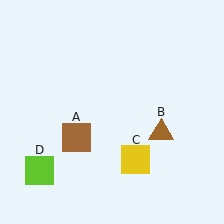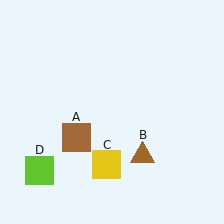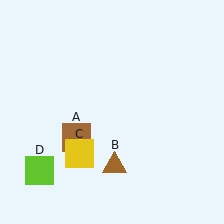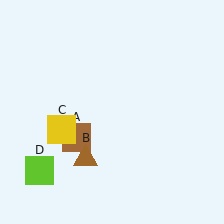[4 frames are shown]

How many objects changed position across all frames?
2 objects changed position: brown triangle (object B), yellow square (object C).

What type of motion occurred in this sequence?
The brown triangle (object B), yellow square (object C) rotated clockwise around the center of the scene.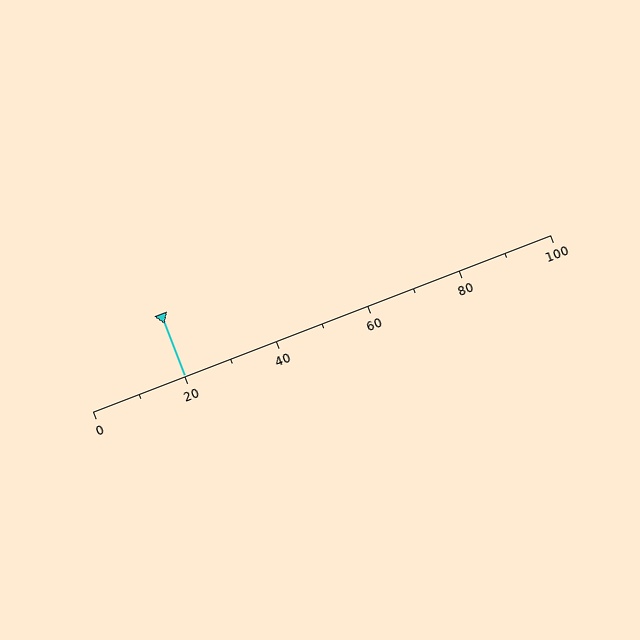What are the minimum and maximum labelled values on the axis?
The axis runs from 0 to 100.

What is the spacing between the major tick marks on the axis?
The major ticks are spaced 20 apart.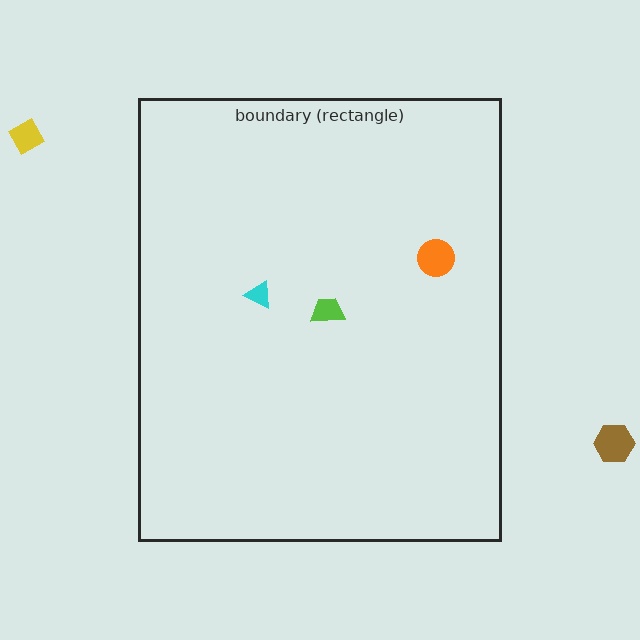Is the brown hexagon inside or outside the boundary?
Outside.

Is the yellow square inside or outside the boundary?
Outside.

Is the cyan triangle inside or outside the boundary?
Inside.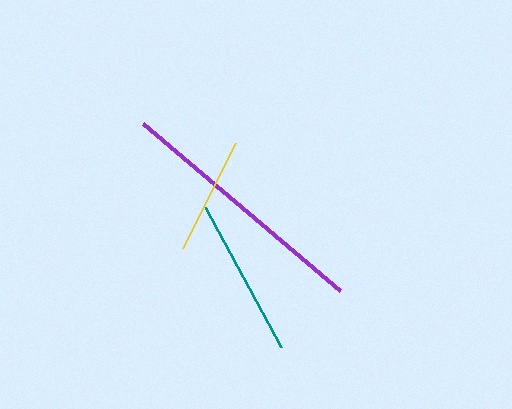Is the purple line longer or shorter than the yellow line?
The purple line is longer than the yellow line.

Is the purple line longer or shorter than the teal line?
The purple line is longer than the teal line.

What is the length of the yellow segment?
The yellow segment is approximately 118 pixels long.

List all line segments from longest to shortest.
From longest to shortest: purple, teal, yellow.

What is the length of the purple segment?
The purple segment is approximately 259 pixels long.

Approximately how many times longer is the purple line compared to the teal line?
The purple line is approximately 1.6 times the length of the teal line.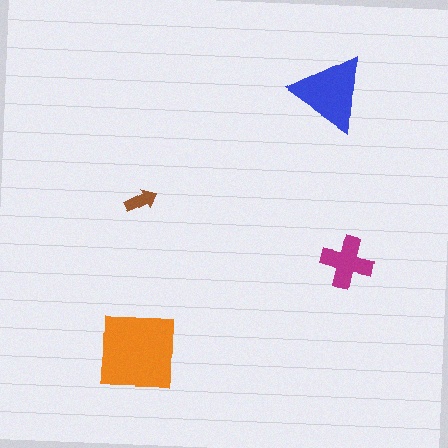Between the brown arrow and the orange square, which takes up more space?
The orange square.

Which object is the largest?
The orange square.